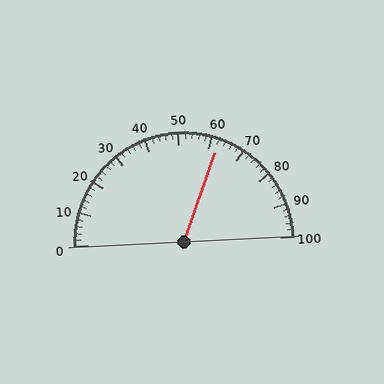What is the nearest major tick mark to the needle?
The nearest major tick mark is 60.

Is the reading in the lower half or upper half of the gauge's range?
The reading is in the upper half of the range (0 to 100).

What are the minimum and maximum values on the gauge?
The gauge ranges from 0 to 100.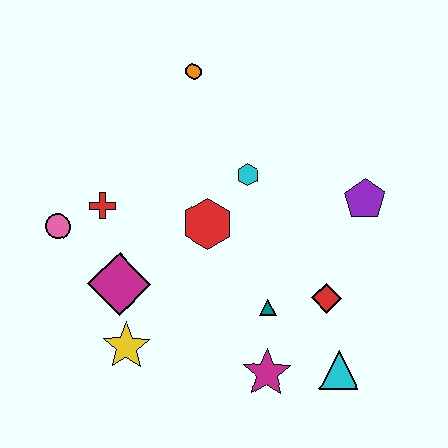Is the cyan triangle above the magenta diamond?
No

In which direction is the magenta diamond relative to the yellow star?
The magenta diamond is above the yellow star.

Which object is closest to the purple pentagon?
The red diamond is closest to the purple pentagon.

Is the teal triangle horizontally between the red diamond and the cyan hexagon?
Yes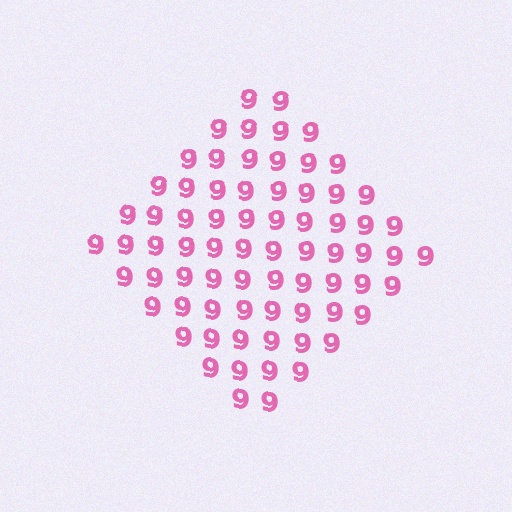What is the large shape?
The large shape is a diamond.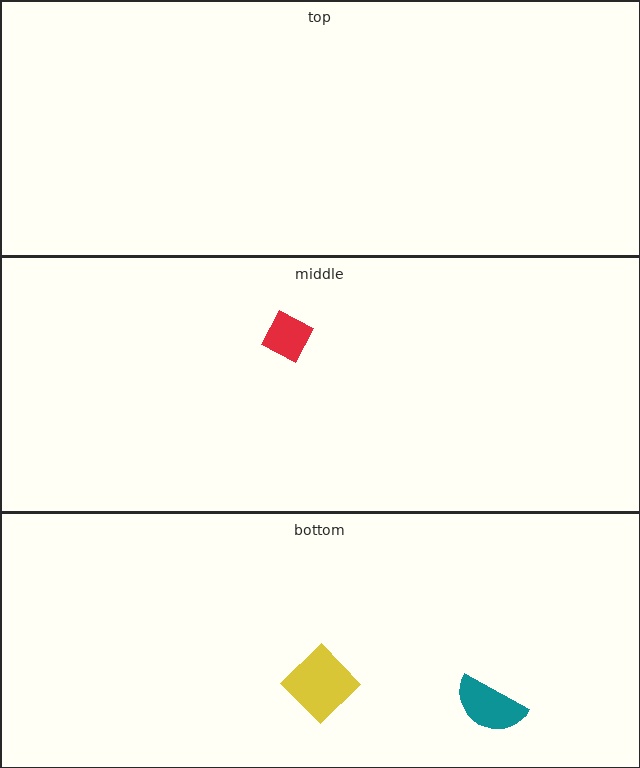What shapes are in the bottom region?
The teal semicircle, the yellow diamond.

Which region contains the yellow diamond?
The bottom region.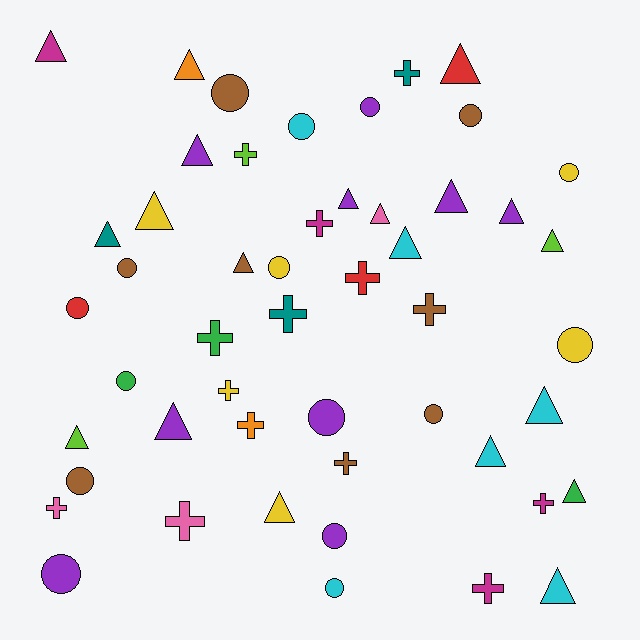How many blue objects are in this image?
There are no blue objects.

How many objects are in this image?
There are 50 objects.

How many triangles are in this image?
There are 20 triangles.